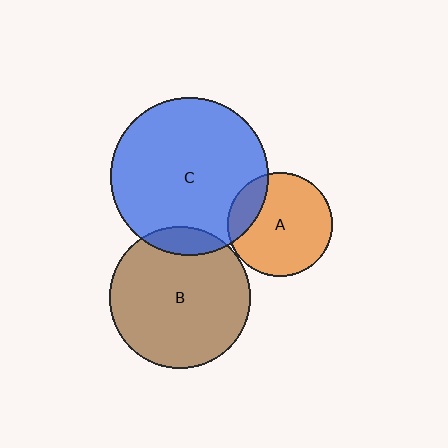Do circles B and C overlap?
Yes.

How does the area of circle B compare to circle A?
Approximately 1.8 times.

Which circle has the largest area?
Circle C (blue).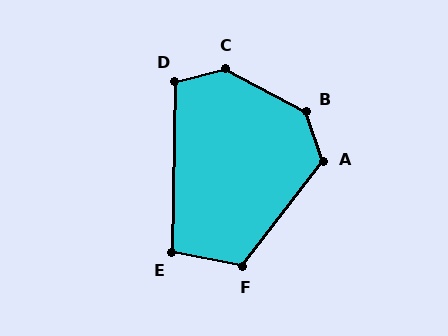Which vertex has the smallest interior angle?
E, at approximately 100 degrees.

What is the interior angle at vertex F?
Approximately 117 degrees (obtuse).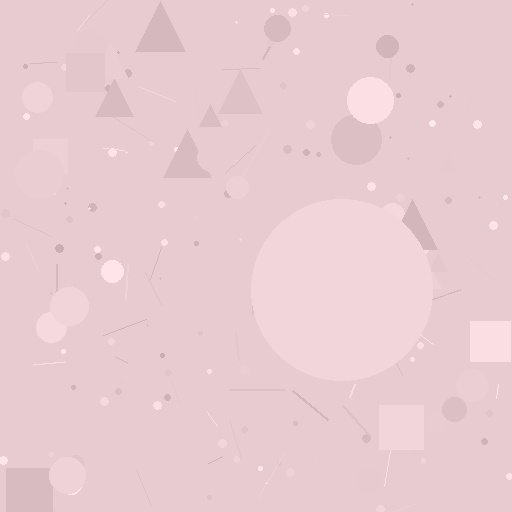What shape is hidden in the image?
A circle is hidden in the image.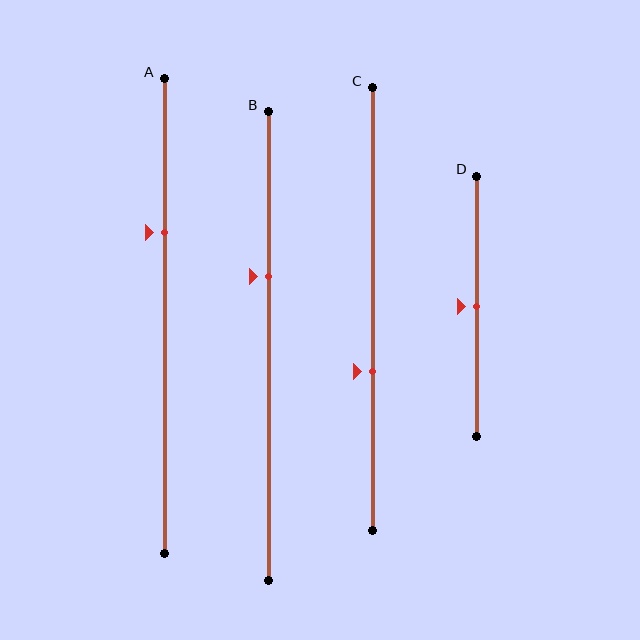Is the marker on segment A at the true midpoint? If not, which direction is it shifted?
No, the marker on segment A is shifted upward by about 18% of the segment length.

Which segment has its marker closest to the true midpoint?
Segment D has its marker closest to the true midpoint.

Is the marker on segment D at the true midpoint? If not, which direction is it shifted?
Yes, the marker on segment D is at the true midpoint.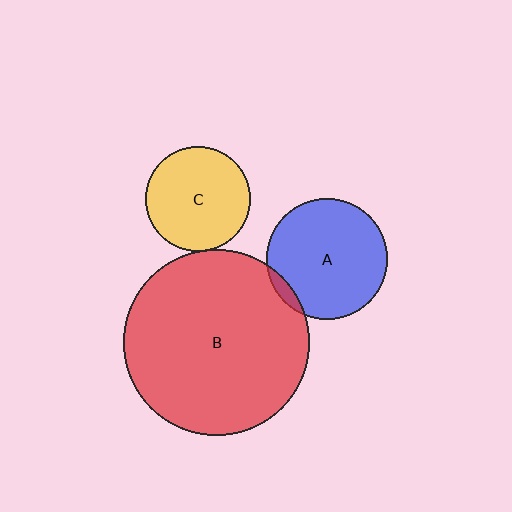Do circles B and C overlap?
Yes.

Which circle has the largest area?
Circle B (red).